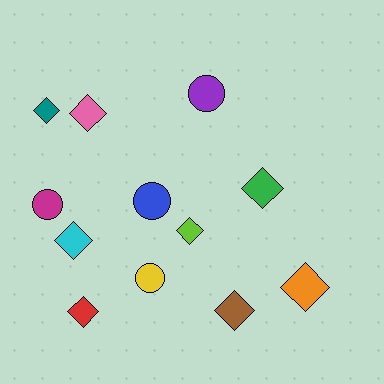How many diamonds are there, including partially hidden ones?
There are 8 diamonds.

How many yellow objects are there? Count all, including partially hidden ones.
There is 1 yellow object.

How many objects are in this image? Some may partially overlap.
There are 12 objects.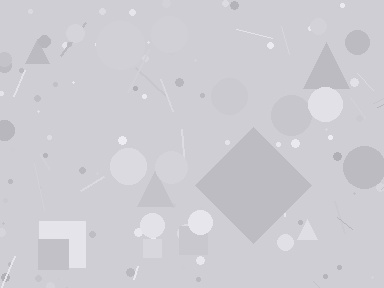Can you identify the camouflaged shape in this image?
The camouflaged shape is a diamond.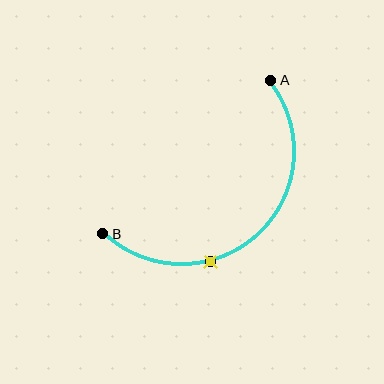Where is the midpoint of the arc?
The arc midpoint is the point on the curve farthest from the straight line joining A and B. It sits below and to the right of that line.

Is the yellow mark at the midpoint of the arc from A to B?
No. The yellow mark lies on the arc but is closer to endpoint B. The arc midpoint would be at the point on the curve equidistant along the arc from both A and B.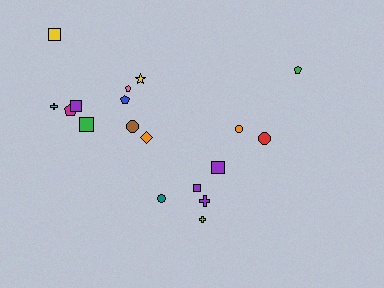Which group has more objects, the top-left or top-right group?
The top-left group.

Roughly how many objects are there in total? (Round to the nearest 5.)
Roughly 20 objects in total.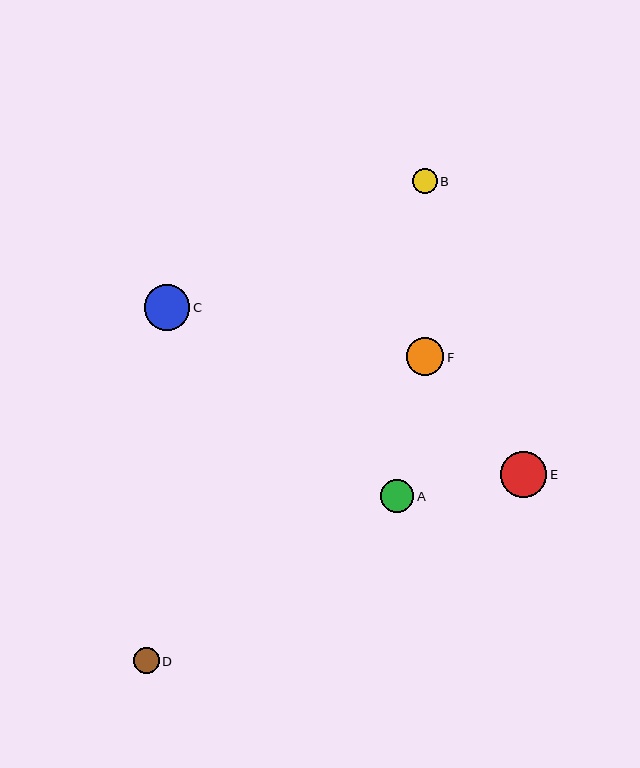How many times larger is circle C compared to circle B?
Circle C is approximately 1.8 times the size of circle B.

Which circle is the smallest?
Circle B is the smallest with a size of approximately 25 pixels.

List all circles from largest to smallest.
From largest to smallest: E, C, F, A, D, B.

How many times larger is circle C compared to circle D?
Circle C is approximately 1.8 times the size of circle D.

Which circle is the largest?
Circle E is the largest with a size of approximately 46 pixels.